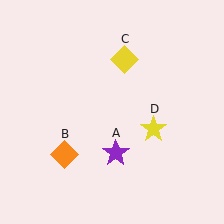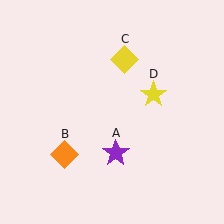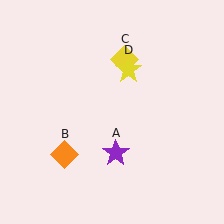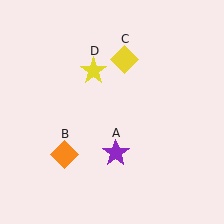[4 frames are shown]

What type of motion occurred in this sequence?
The yellow star (object D) rotated counterclockwise around the center of the scene.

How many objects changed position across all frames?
1 object changed position: yellow star (object D).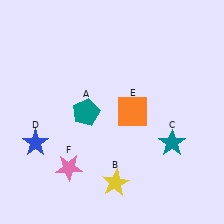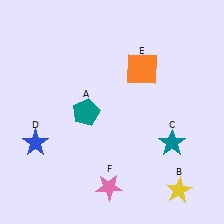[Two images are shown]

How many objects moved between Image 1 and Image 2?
3 objects moved between the two images.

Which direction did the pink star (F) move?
The pink star (F) moved right.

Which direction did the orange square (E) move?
The orange square (E) moved up.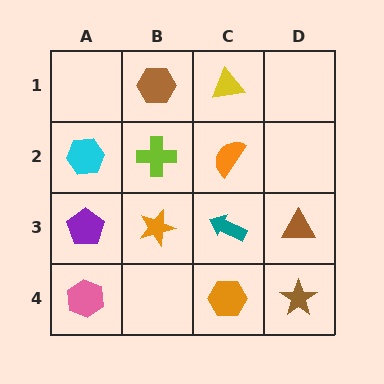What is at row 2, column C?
An orange semicircle.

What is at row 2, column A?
A cyan hexagon.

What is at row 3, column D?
A brown triangle.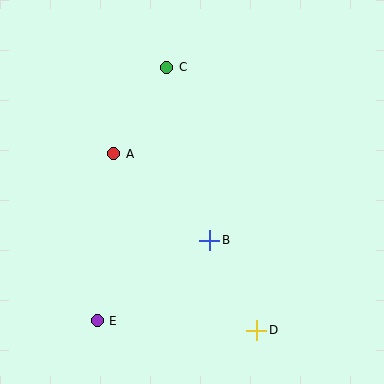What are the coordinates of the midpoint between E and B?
The midpoint between E and B is at (153, 280).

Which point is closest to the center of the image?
Point B at (210, 240) is closest to the center.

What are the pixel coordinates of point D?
Point D is at (257, 330).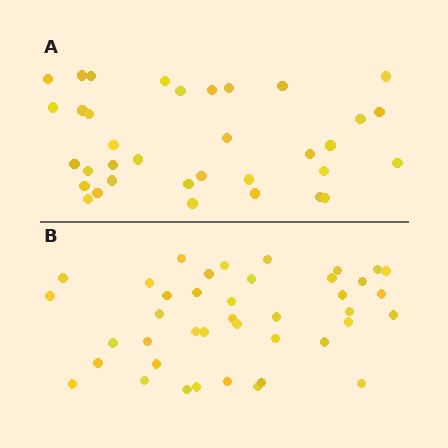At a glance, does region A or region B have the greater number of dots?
Region B (the bottom region) has more dots.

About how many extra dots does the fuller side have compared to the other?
Region B has about 6 more dots than region A.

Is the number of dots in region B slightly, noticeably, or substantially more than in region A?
Region B has only slightly more — the two regions are fairly close. The ratio is roughly 1.2 to 1.